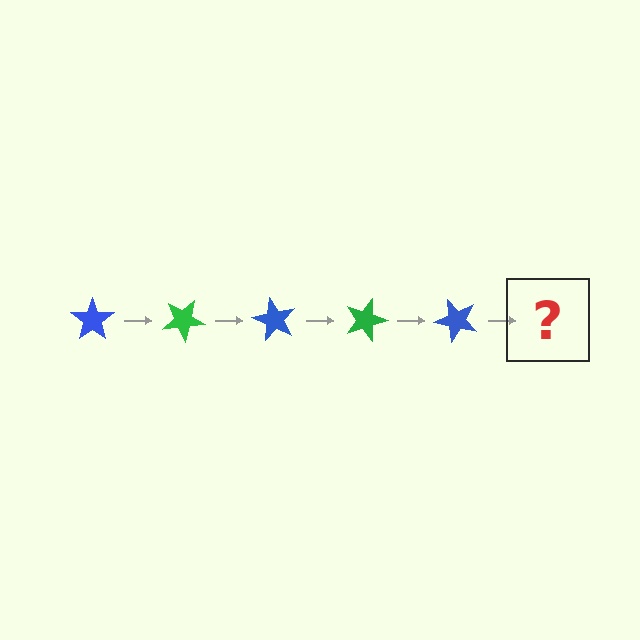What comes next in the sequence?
The next element should be a green star, rotated 150 degrees from the start.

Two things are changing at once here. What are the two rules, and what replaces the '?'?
The two rules are that it rotates 30 degrees each step and the color cycles through blue and green. The '?' should be a green star, rotated 150 degrees from the start.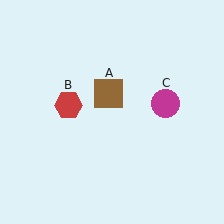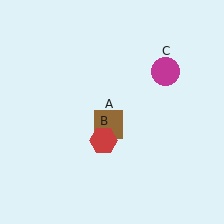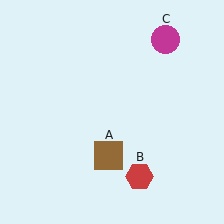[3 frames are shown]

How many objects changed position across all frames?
3 objects changed position: brown square (object A), red hexagon (object B), magenta circle (object C).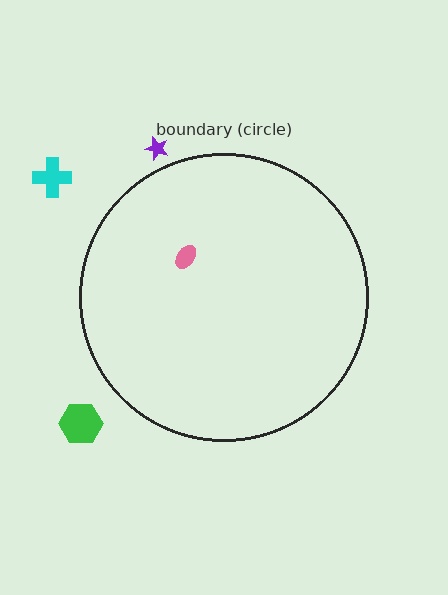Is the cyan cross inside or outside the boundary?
Outside.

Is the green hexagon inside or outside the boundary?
Outside.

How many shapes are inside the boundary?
1 inside, 3 outside.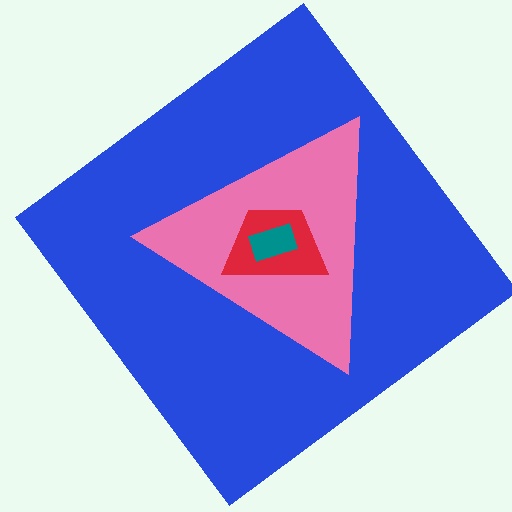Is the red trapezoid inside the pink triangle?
Yes.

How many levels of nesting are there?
4.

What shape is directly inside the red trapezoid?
The teal rectangle.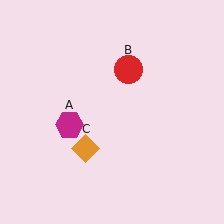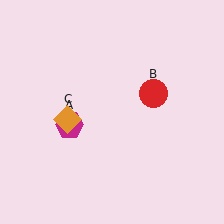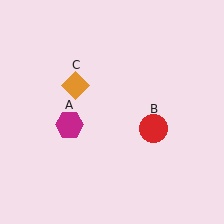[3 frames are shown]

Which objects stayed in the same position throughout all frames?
Magenta hexagon (object A) remained stationary.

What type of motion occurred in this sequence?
The red circle (object B), orange diamond (object C) rotated clockwise around the center of the scene.